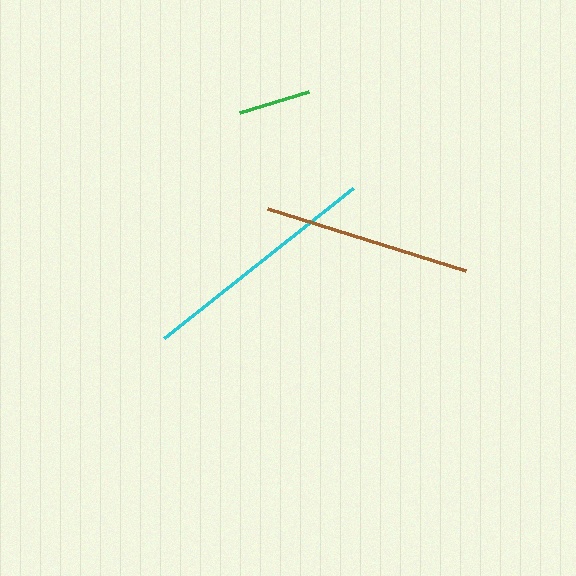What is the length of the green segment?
The green segment is approximately 72 pixels long.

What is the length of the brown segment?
The brown segment is approximately 207 pixels long.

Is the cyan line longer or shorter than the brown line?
The cyan line is longer than the brown line.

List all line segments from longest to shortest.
From longest to shortest: cyan, brown, green.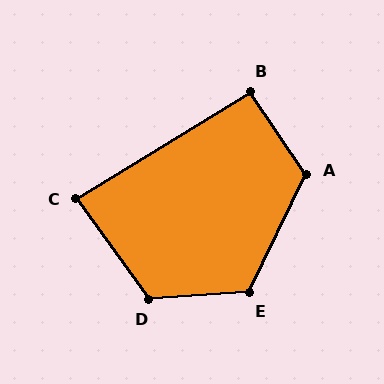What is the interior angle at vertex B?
Approximately 93 degrees (approximately right).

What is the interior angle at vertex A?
Approximately 120 degrees (obtuse).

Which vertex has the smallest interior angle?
C, at approximately 86 degrees.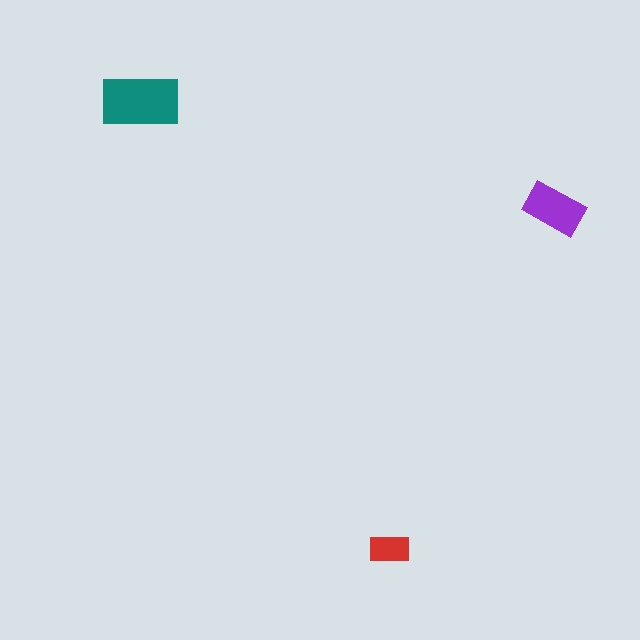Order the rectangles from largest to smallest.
the teal one, the purple one, the red one.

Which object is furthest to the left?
The teal rectangle is leftmost.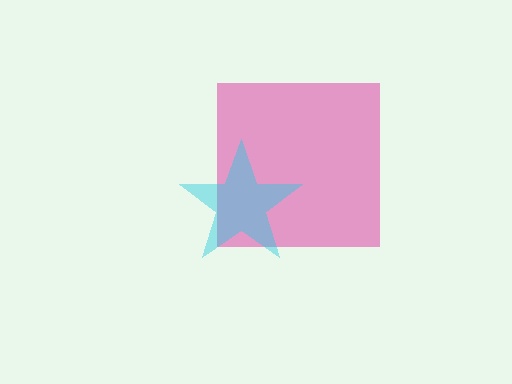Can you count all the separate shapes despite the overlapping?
Yes, there are 2 separate shapes.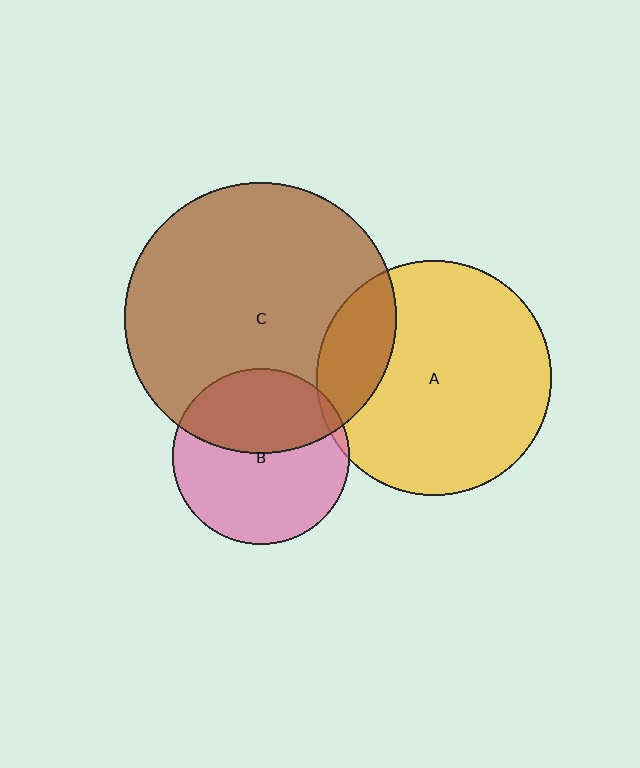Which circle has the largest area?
Circle C (brown).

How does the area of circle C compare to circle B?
Approximately 2.4 times.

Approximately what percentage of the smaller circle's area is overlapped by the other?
Approximately 20%.